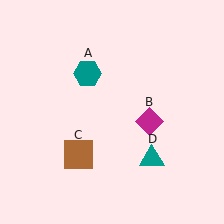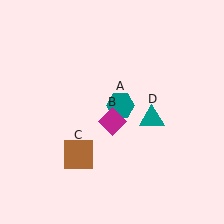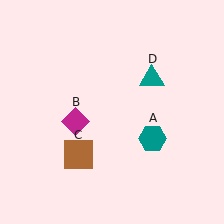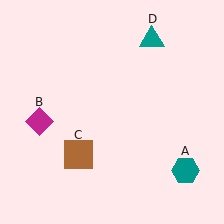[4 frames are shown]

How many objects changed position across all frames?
3 objects changed position: teal hexagon (object A), magenta diamond (object B), teal triangle (object D).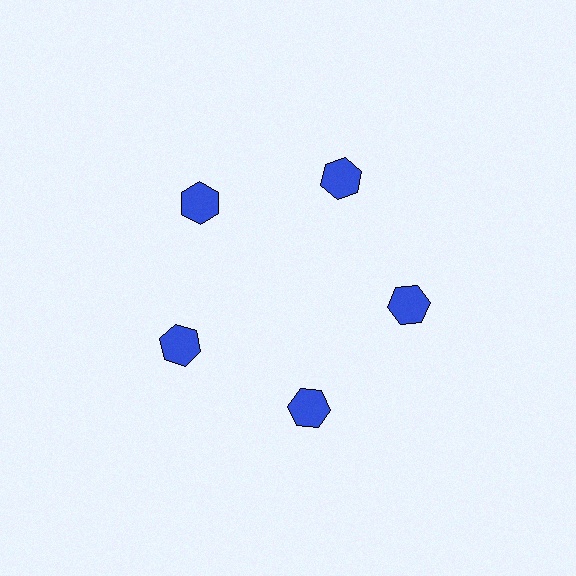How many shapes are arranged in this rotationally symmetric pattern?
There are 5 shapes, arranged in 5 groups of 1.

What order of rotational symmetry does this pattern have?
This pattern has 5-fold rotational symmetry.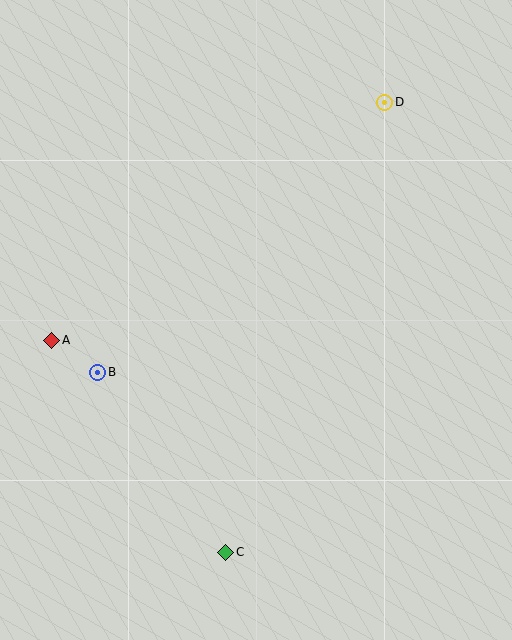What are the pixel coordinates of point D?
Point D is at (385, 102).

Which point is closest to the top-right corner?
Point D is closest to the top-right corner.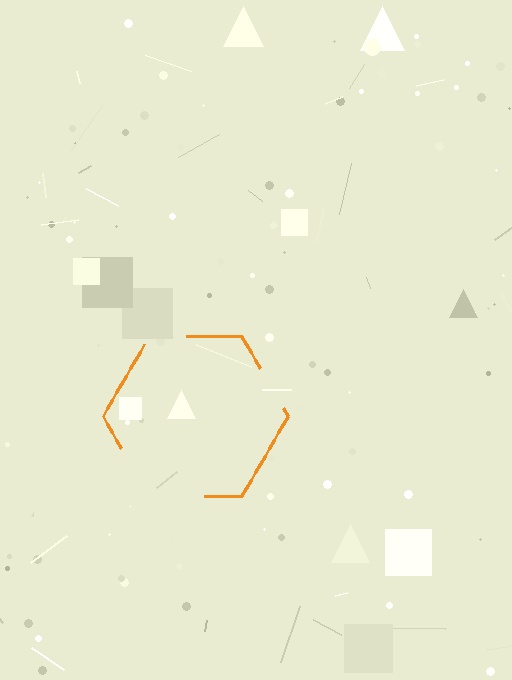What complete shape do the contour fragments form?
The contour fragments form a hexagon.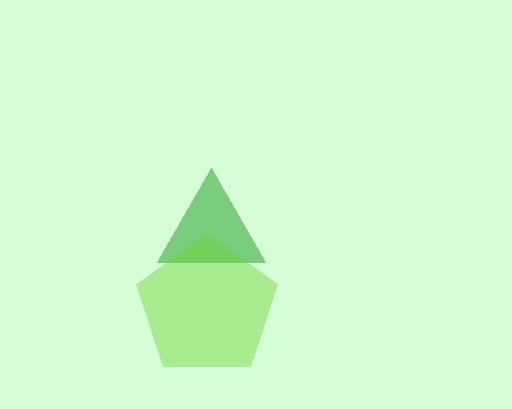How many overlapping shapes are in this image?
There are 2 overlapping shapes in the image.